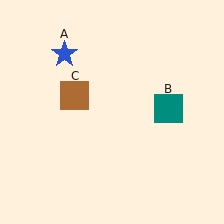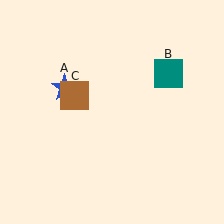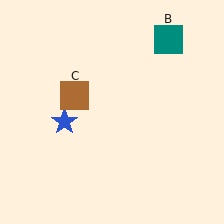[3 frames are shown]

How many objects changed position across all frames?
2 objects changed position: blue star (object A), teal square (object B).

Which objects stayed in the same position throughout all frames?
Brown square (object C) remained stationary.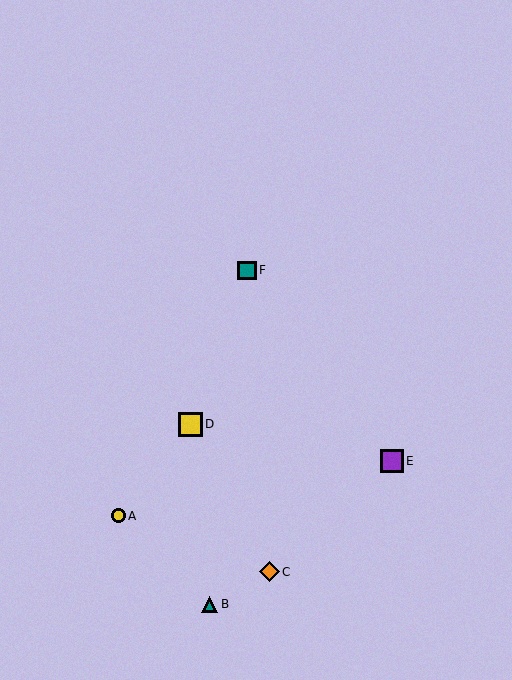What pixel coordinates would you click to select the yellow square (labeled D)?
Click at (190, 424) to select the yellow square D.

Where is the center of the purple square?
The center of the purple square is at (392, 461).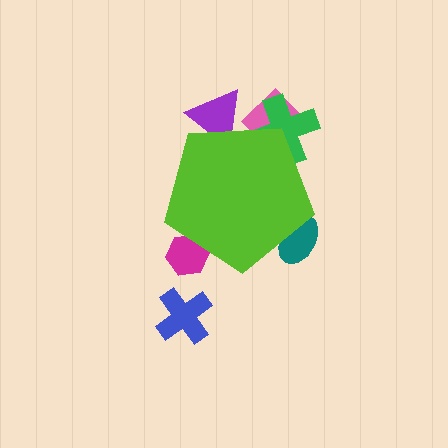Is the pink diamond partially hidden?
Yes, the pink diamond is partially hidden behind the lime pentagon.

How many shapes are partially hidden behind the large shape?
5 shapes are partially hidden.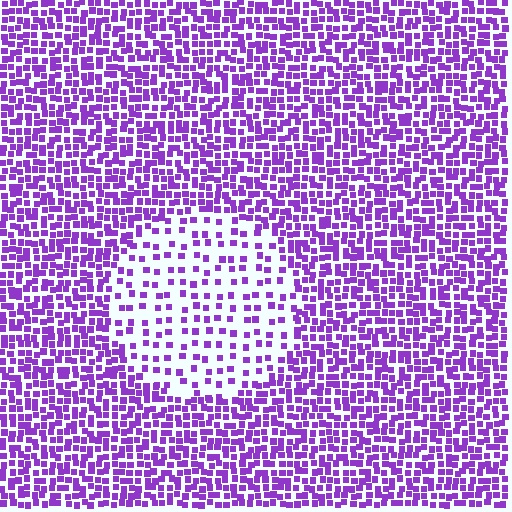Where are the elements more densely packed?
The elements are more densely packed outside the circle boundary.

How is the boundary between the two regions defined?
The boundary is defined by a change in element density (approximately 2.5x ratio). All elements are the same color, size, and shape.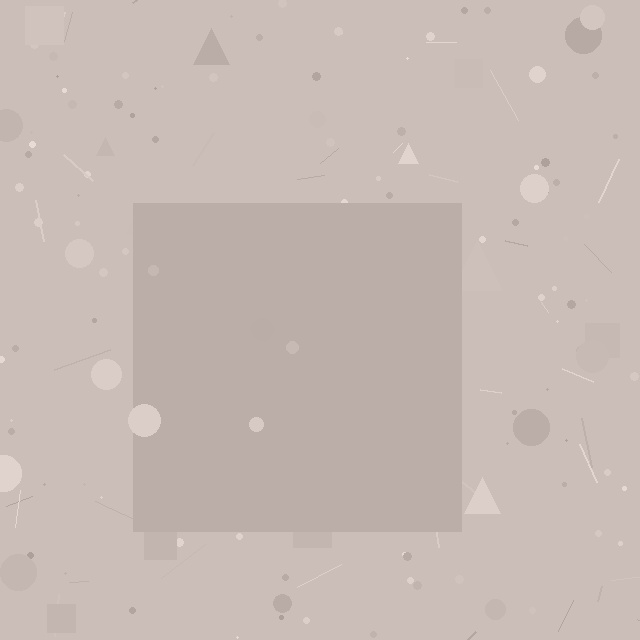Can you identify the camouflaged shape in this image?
The camouflaged shape is a square.